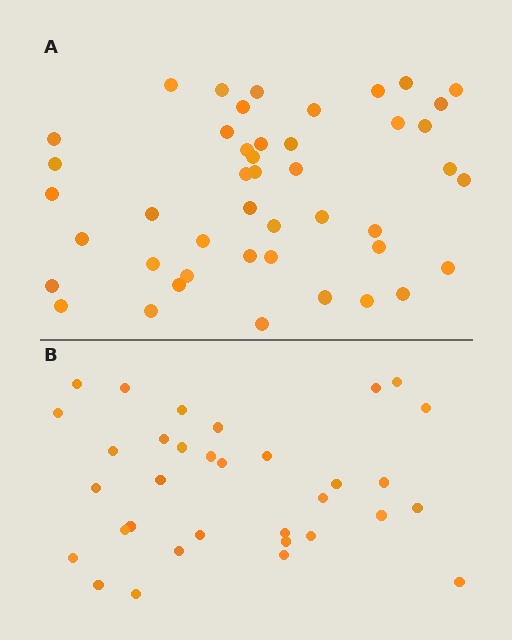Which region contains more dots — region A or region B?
Region A (the top region) has more dots.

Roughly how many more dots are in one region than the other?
Region A has roughly 12 or so more dots than region B.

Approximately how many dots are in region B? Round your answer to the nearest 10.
About 30 dots. (The exact count is 33, which rounds to 30.)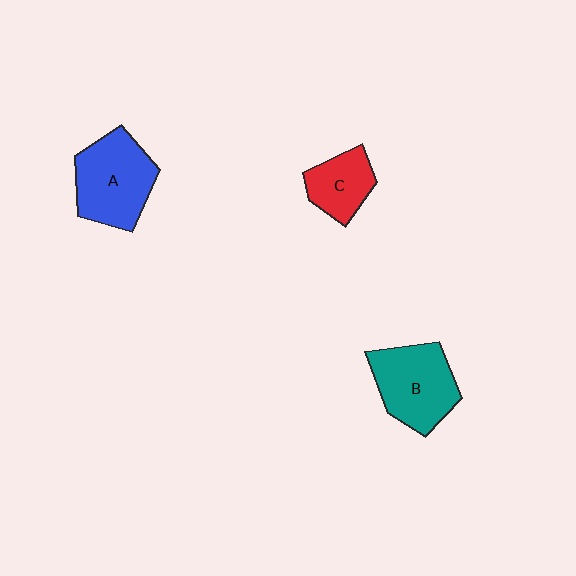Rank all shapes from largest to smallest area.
From largest to smallest: A (blue), B (teal), C (red).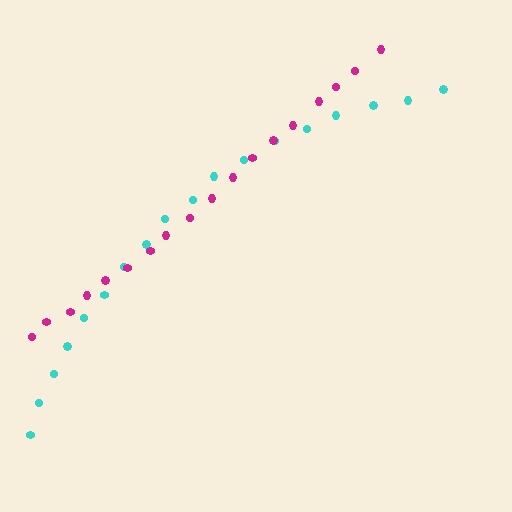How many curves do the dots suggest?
There are 2 distinct paths.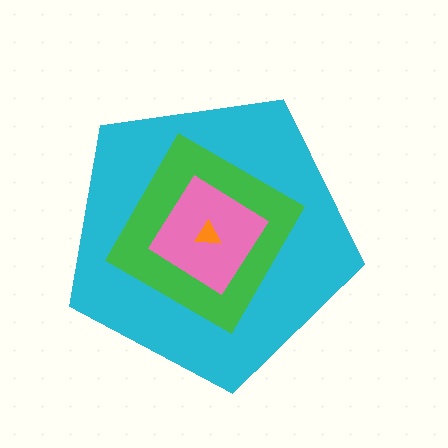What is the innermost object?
The orange triangle.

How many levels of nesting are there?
4.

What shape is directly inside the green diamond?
The pink diamond.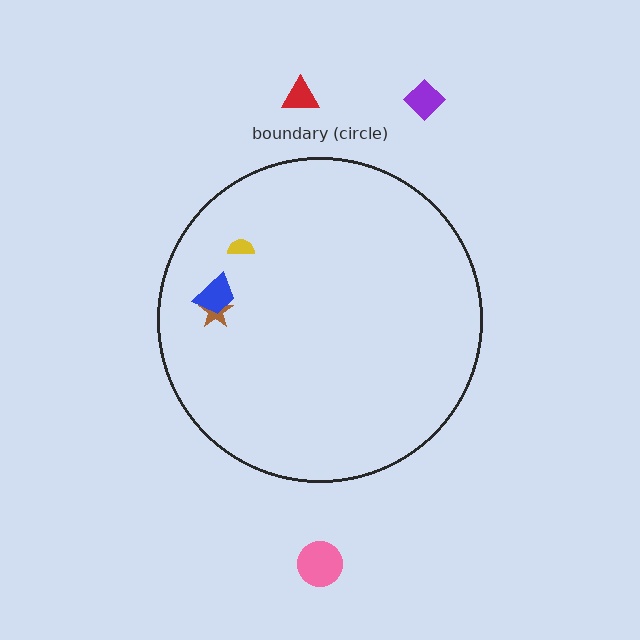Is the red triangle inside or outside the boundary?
Outside.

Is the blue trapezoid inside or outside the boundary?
Inside.